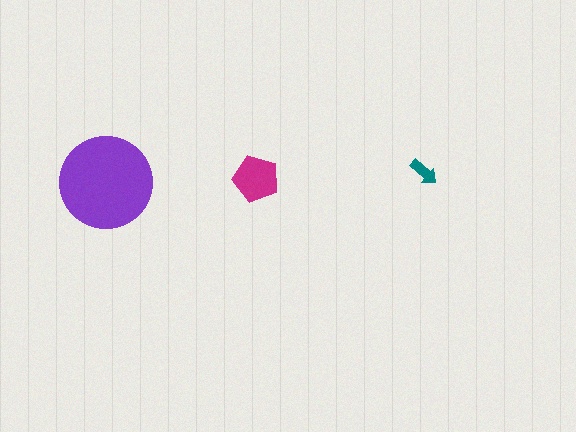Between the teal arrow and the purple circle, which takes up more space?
The purple circle.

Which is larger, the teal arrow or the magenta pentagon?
The magenta pentagon.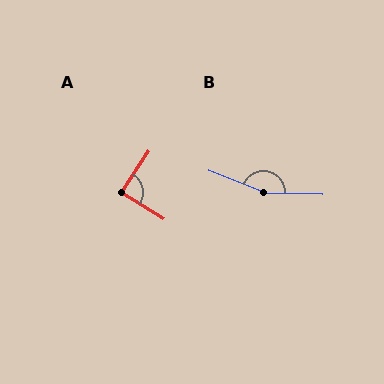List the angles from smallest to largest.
A (89°), B (160°).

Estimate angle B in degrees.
Approximately 160 degrees.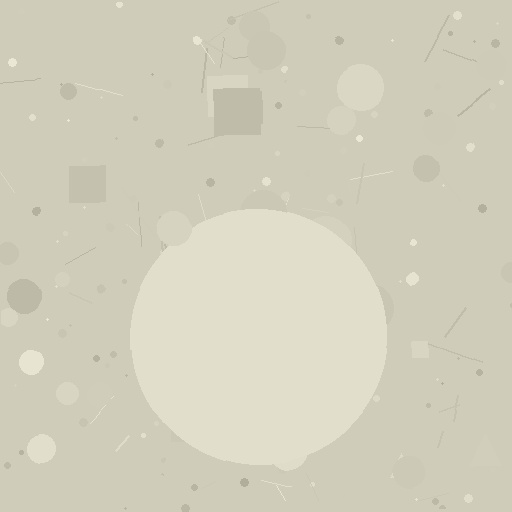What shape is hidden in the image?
A circle is hidden in the image.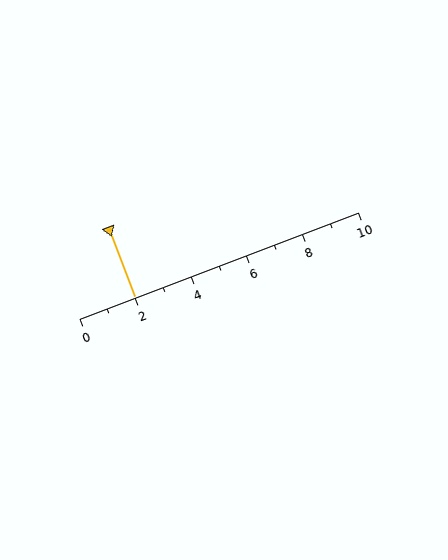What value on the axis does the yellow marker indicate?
The marker indicates approximately 2.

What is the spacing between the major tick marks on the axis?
The major ticks are spaced 2 apart.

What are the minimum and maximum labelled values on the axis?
The axis runs from 0 to 10.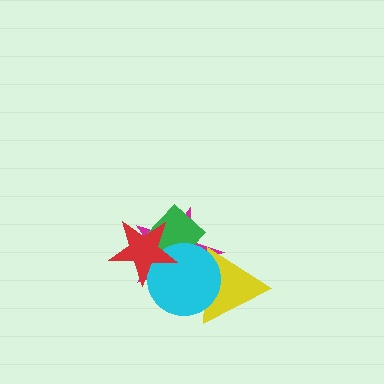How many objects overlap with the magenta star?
4 objects overlap with the magenta star.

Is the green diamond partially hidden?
Yes, it is partially covered by another shape.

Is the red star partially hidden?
No, no other shape covers it.